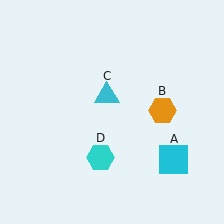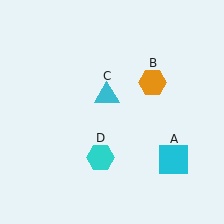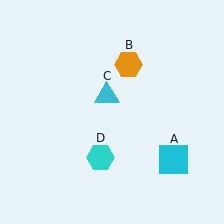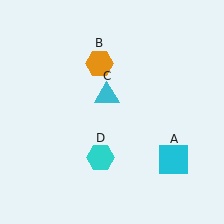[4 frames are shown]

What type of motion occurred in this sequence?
The orange hexagon (object B) rotated counterclockwise around the center of the scene.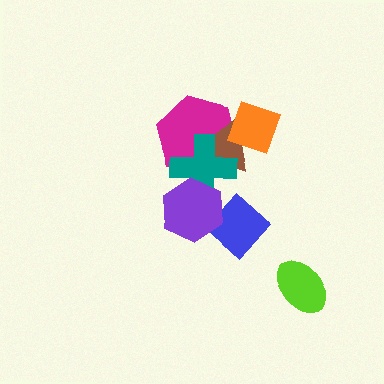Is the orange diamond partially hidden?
No, no other shape covers it.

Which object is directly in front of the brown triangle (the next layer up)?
The orange diamond is directly in front of the brown triangle.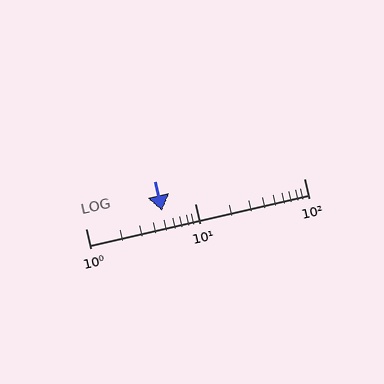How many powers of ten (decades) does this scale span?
The scale spans 2 decades, from 1 to 100.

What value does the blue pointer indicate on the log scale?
The pointer indicates approximately 5.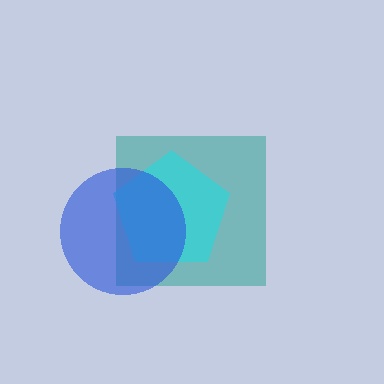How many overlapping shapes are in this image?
There are 3 overlapping shapes in the image.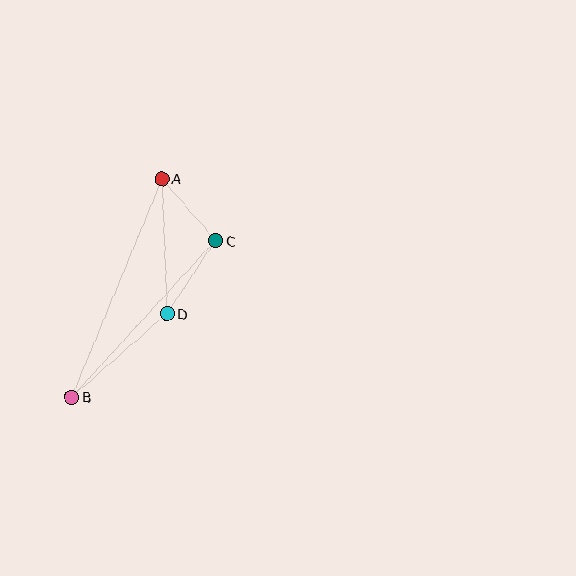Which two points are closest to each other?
Points A and C are closest to each other.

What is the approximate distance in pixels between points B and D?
The distance between B and D is approximately 127 pixels.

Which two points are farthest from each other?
Points A and B are farthest from each other.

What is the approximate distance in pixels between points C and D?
The distance between C and D is approximately 88 pixels.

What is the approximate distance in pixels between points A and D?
The distance between A and D is approximately 135 pixels.